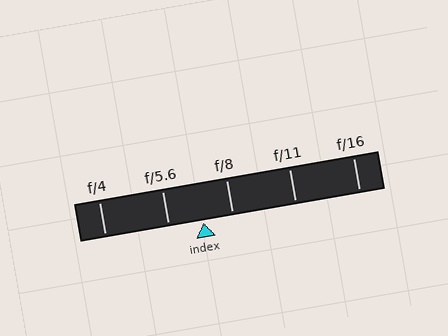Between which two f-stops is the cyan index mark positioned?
The index mark is between f/5.6 and f/8.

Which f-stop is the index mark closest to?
The index mark is closest to f/8.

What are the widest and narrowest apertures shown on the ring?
The widest aperture shown is f/4 and the narrowest is f/16.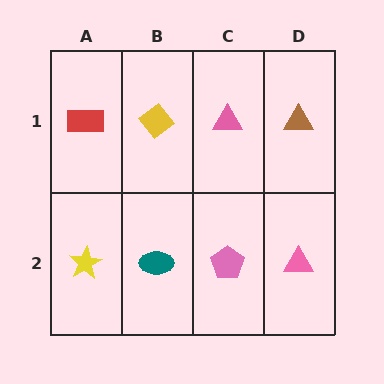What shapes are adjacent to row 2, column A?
A red rectangle (row 1, column A), a teal ellipse (row 2, column B).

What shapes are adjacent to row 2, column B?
A yellow diamond (row 1, column B), a yellow star (row 2, column A), a pink pentagon (row 2, column C).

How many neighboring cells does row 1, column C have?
3.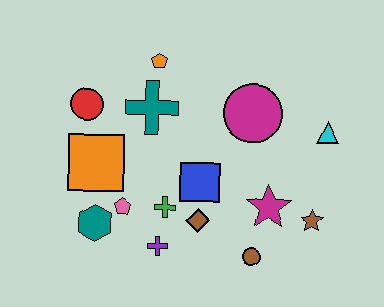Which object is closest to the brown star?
The magenta star is closest to the brown star.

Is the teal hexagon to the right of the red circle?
Yes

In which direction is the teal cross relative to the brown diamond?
The teal cross is above the brown diamond.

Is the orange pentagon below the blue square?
No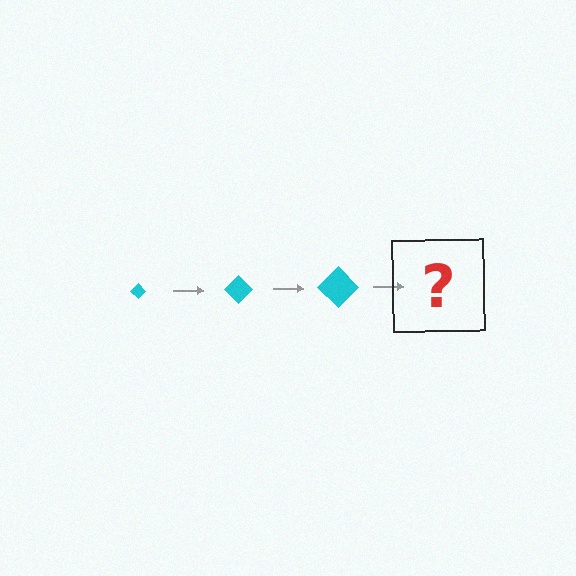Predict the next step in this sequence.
The next step is a cyan diamond, larger than the previous one.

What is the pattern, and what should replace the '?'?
The pattern is that the diamond gets progressively larger each step. The '?' should be a cyan diamond, larger than the previous one.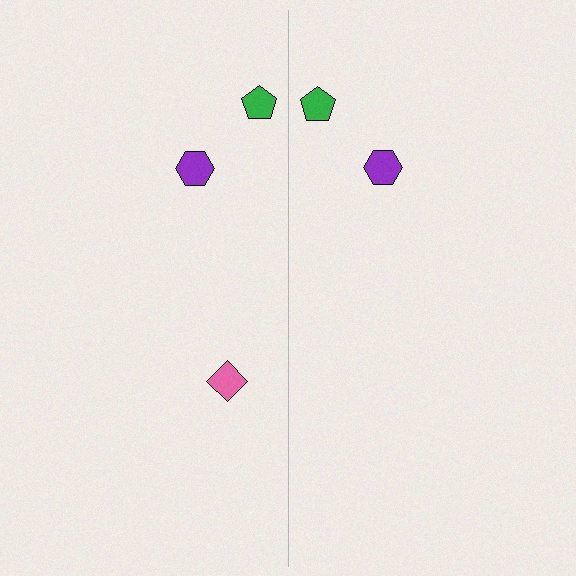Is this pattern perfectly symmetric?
No, the pattern is not perfectly symmetric. A pink diamond is missing from the right side.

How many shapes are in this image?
There are 5 shapes in this image.